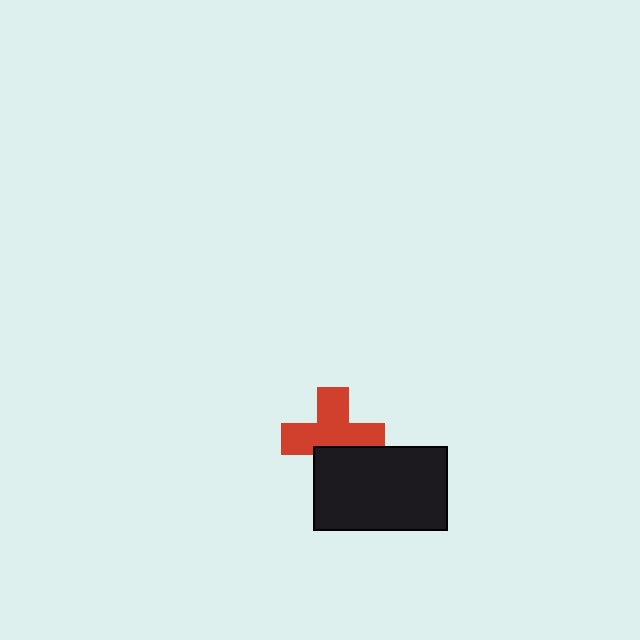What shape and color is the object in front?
The object in front is a black rectangle.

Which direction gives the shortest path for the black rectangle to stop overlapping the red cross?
Moving down gives the shortest separation.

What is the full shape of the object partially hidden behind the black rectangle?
The partially hidden object is a red cross.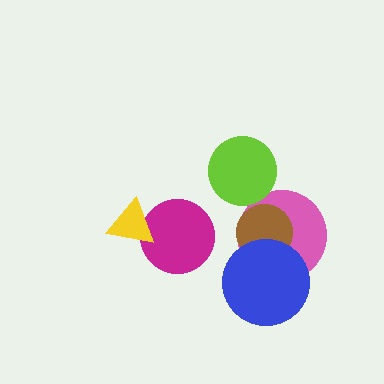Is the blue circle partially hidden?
No, no other shape covers it.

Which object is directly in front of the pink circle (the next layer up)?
The brown circle is directly in front of the pink circle.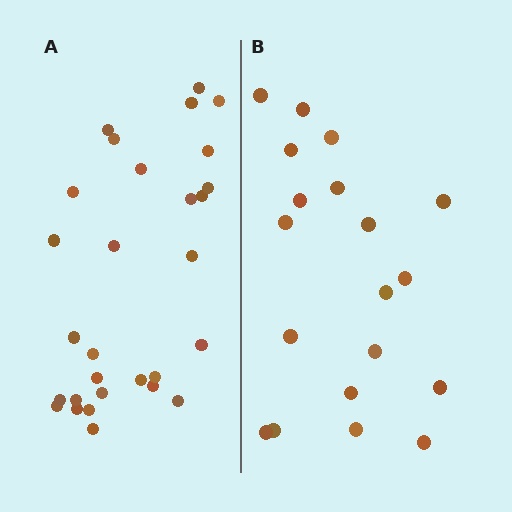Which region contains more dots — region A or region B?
Region A (the left region) has more dots.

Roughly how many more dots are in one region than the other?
Region A has roughly 10 or so more dots than region B.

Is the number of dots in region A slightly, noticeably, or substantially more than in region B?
Region A has substantially more. The ratio is roughly 1.5 to 1.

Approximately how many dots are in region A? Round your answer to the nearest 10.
About 30 dots. (The exact count is 29, which rounds to 30.)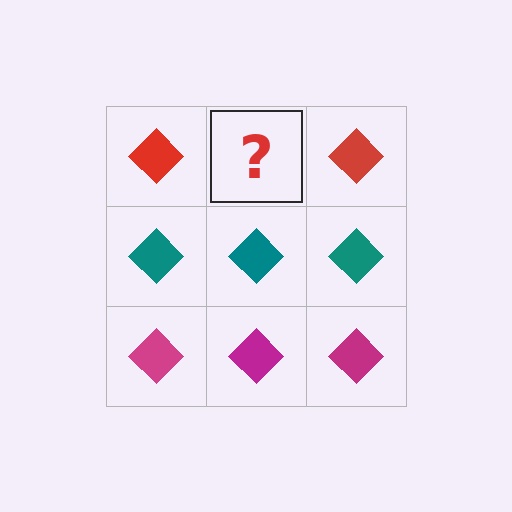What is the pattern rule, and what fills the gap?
The rule is that each row has a consistent color. The gap should be filled with a red diamond.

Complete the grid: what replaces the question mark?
The question mark should be replaced with a red diamond.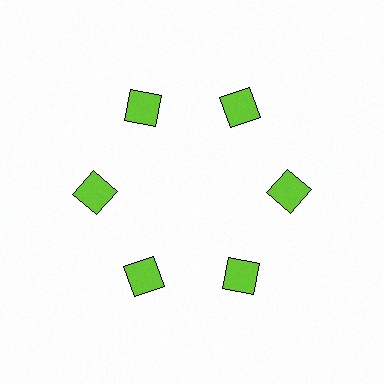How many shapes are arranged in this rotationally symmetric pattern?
There are 6 shapes, arranged in 6 groups of 1.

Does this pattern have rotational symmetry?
Yes, this pattern has 6-fold rotational symmetry. It looks the same after rotating 60 degrees around the center.